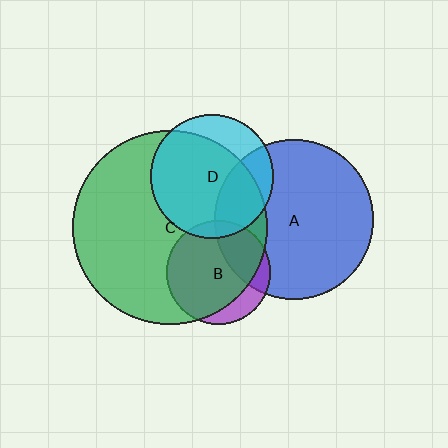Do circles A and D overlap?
Yes.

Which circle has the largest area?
Circle C (green).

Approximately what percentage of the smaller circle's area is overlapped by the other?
Approximately 30%.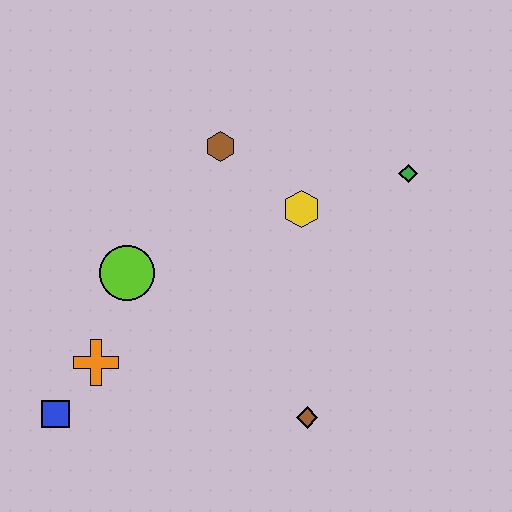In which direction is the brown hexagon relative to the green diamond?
The brown hexagon is to the left of the green diamond.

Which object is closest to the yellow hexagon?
The brown hexagon is closest to the yellow hexagon.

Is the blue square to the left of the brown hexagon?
Yes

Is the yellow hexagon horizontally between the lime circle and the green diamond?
Yes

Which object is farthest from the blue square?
The green diamond is farthest from the blue square.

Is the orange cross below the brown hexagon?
Yes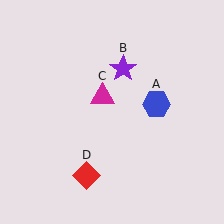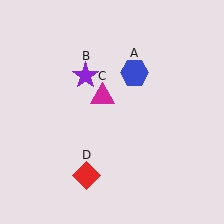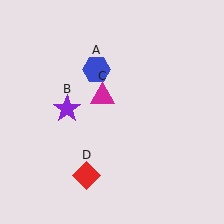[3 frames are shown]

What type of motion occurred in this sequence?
The blue hexagon (object A), purple star (object B) rotated counterclockwise around the center of the scene.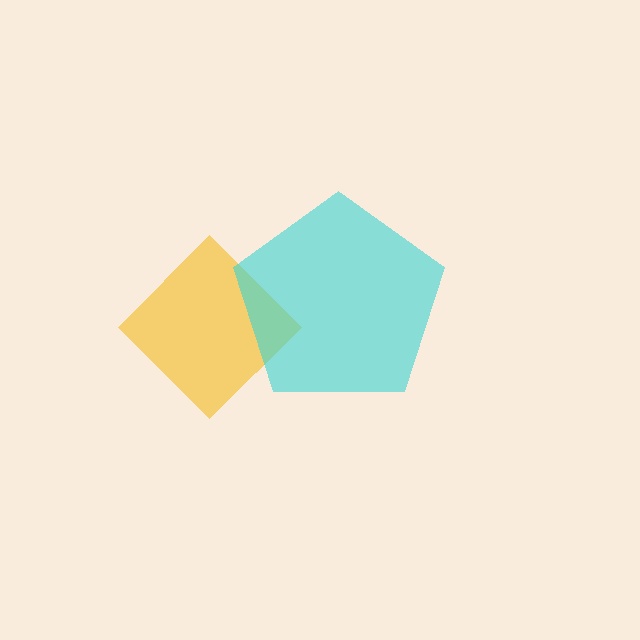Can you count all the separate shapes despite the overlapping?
Yes, there are 2 separate shapes.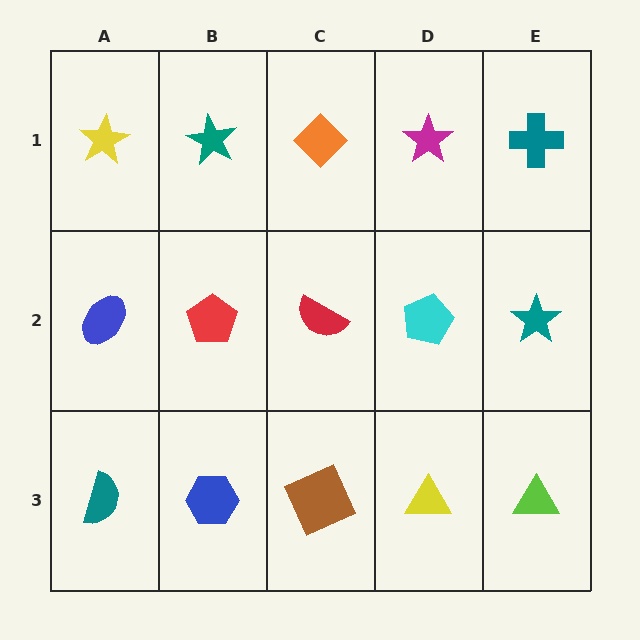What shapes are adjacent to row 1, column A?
A blue ellipse (row 2, column A), a teal star (row 1, column B).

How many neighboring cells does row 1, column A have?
2.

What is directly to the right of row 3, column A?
A blue hexagon.